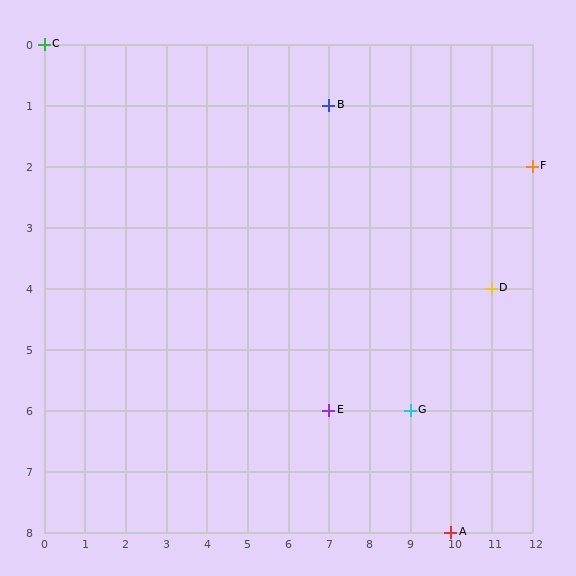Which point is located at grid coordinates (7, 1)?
Point B is at (7, 1).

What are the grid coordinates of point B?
Point B is at grid coordinates (7, 1).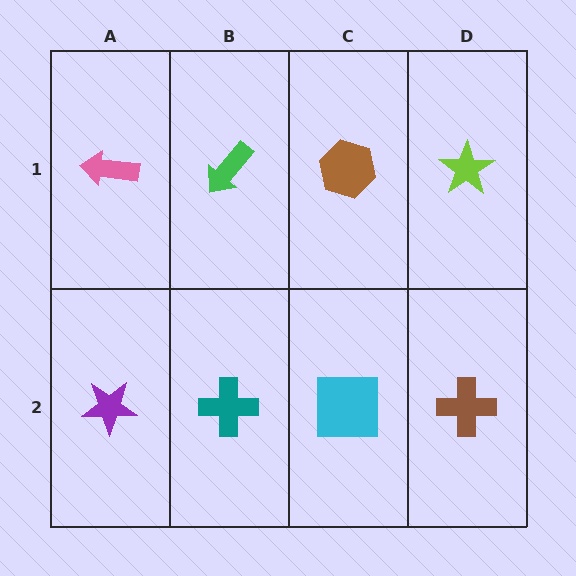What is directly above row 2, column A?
A pink arrow.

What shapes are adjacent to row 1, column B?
A teal cross (row 2, column B), a pink arrow (row 1, column A), a brown hexagon (row 1, column C).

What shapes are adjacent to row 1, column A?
A purple star (row 2, column A), a green arrow (row 1, column B).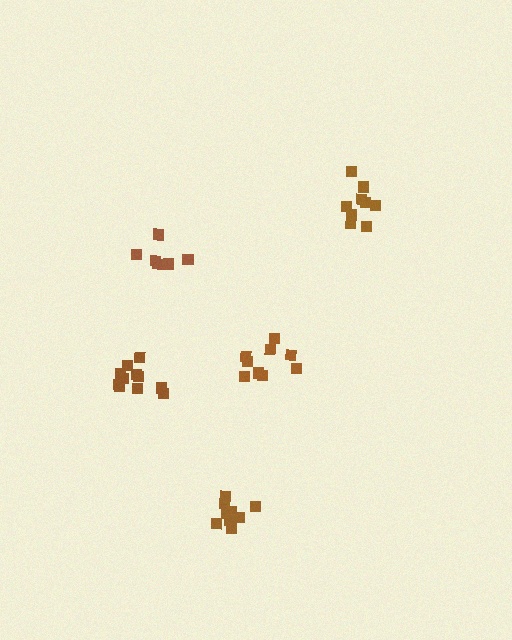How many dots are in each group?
Group 1: 11 dots, Group 2: 9 dots, Group 3: 9 dots, Group 4: 6 dots, Group 5: 9 dots (44 total).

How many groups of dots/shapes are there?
There are 5 groups.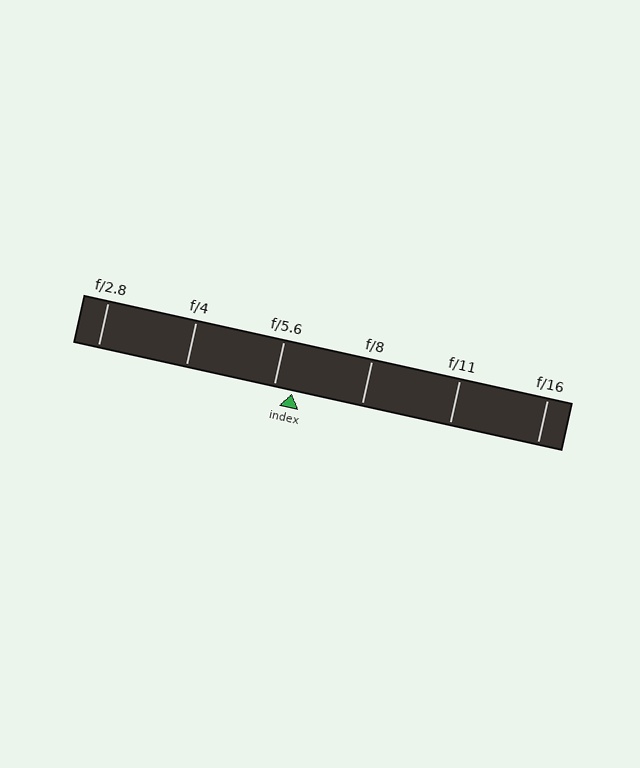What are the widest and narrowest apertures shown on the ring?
The widest aperture shown is f/2.8 and the narrowest is f/16.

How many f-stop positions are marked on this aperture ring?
There are 6 f-stop positions marked.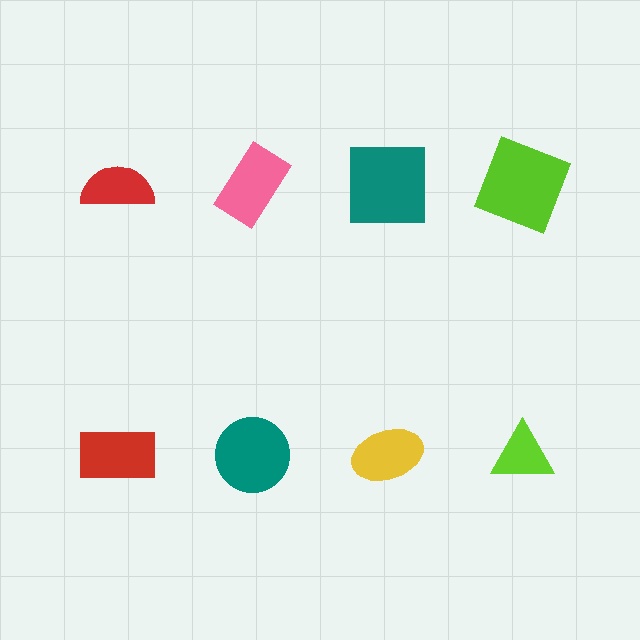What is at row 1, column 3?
A teal square.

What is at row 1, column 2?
A pink rectangle.